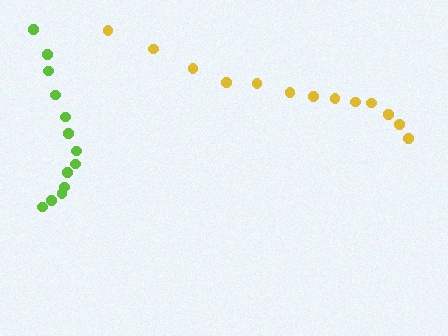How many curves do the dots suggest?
There are 2 distinct paths.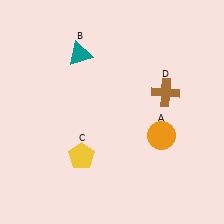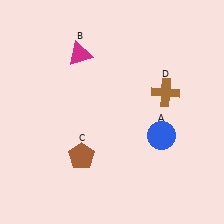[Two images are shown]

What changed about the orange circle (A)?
In Image 1, A is orange. In Image 2, it changed to blue.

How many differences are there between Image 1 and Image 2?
There are 3 differences between the two images.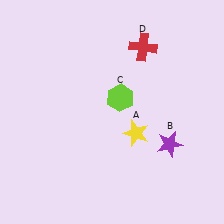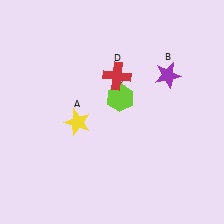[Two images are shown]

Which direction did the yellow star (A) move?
The yellow star (A) moved left.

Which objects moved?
The objects that moved are: the yellow star (A), the purple star (B), the red cross (D).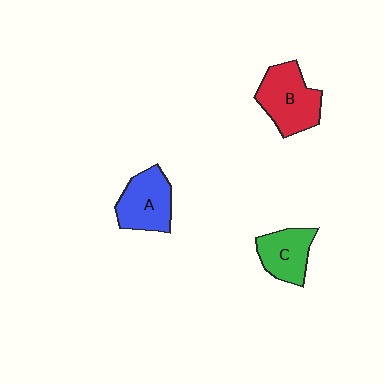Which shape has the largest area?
Shape B (red).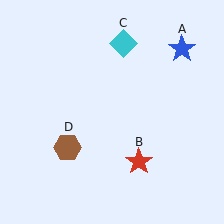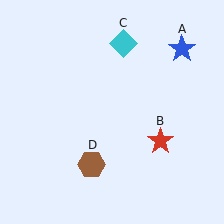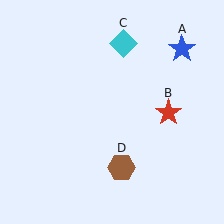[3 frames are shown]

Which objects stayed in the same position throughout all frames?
Blue star (object A) and cyan diamond (object C) remained stationary.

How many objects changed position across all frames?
2 objects changed position: red star (object B), brown hexagon (object D).